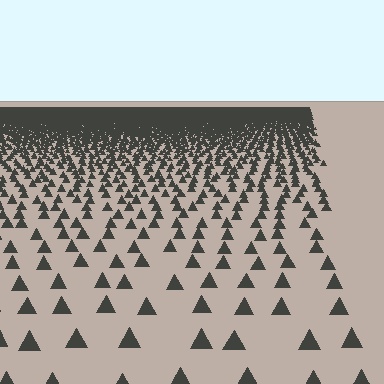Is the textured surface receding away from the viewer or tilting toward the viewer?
The surface is receding away from the viewer. Texture elements get smaller and denser toward the top.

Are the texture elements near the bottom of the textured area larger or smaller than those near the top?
Larger. Near the bottom, elements are closer to the viewer and appear at a bigger on-screen size.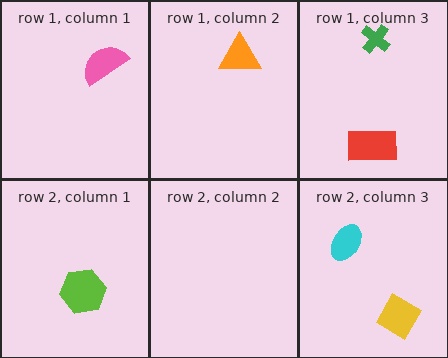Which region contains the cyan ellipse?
The row 2, column 3 region.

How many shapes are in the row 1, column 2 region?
1.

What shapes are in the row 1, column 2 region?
The orange triangle.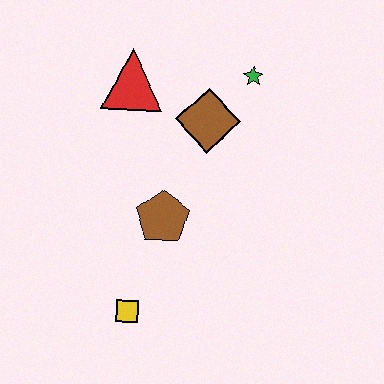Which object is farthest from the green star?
The yellow square is farthest from the green star.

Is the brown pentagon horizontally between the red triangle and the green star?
Yes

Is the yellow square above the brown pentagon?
No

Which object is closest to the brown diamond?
The green star is closest to the brown diamond.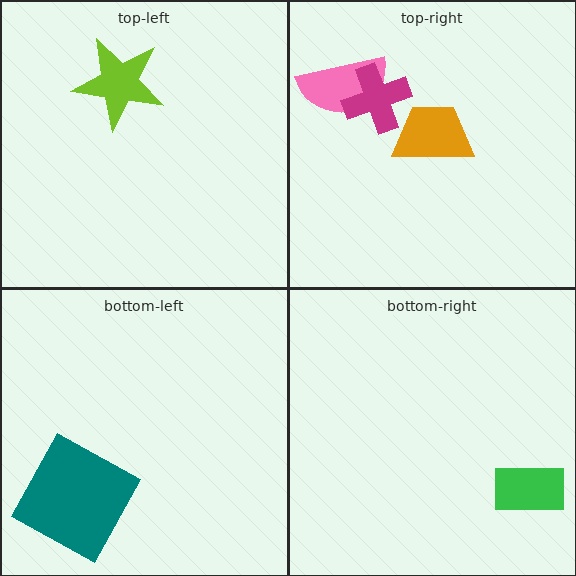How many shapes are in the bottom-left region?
1.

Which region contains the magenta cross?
The top-right region.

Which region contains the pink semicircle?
The top-right region.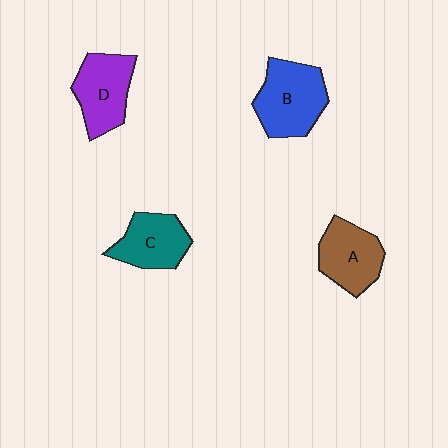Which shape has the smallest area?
Shape C (teal).